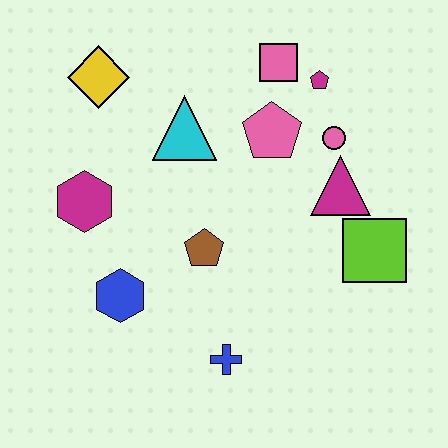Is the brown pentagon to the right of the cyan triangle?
Yes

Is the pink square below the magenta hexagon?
No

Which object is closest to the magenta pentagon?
The pink square is closest to the magenta pentagon.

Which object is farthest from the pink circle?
The blue hexagon is farthest from the pink circle.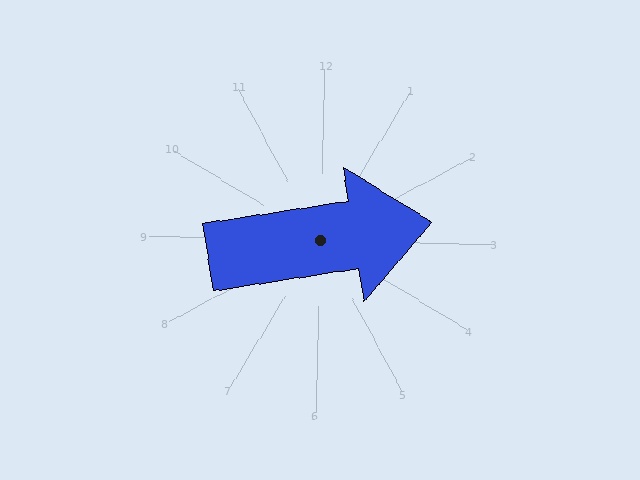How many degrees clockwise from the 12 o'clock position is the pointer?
Approximately 80 degrees.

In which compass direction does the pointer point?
East.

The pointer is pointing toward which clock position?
Roughly 3 o'clock.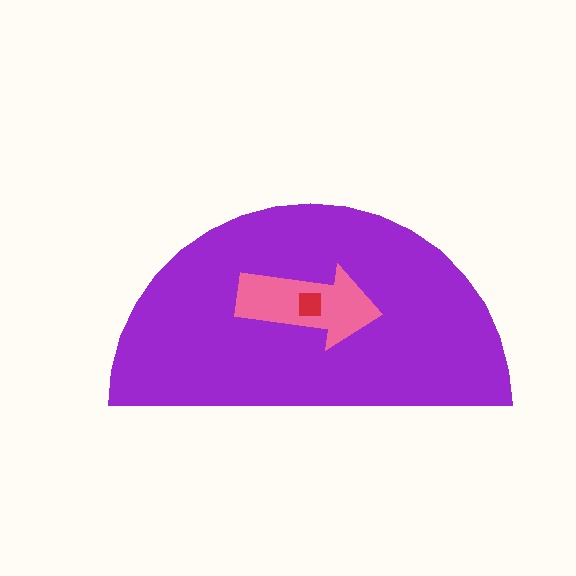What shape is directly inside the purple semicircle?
The pink arrow.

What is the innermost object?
The red square.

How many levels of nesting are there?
3.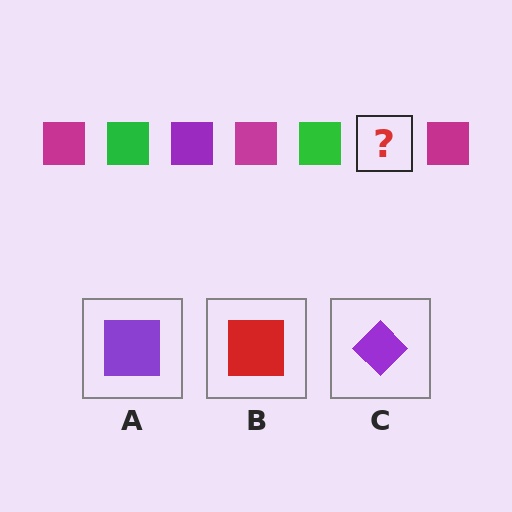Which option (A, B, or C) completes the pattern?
A.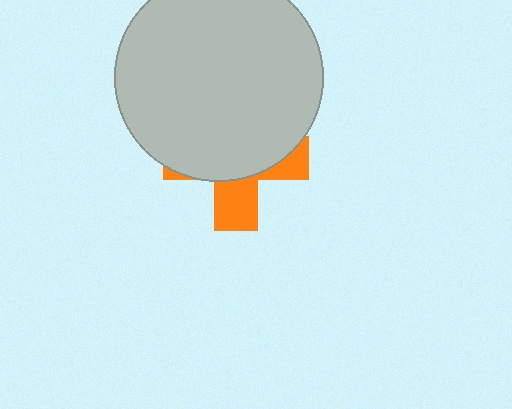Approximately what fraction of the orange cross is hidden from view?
Roughly 67% of the orange cross is hidden behind the light gray circle.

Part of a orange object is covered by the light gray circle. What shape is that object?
It is a cross.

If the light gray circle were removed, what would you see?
You would see the complete orange cross.